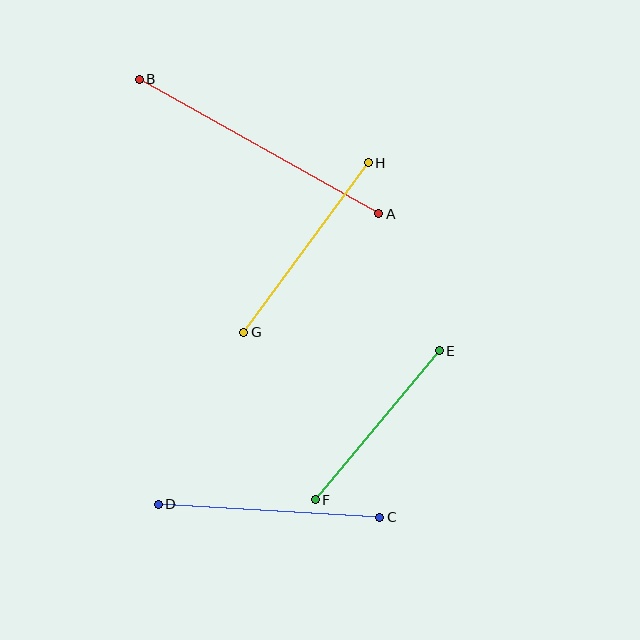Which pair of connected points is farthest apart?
Points A and B are farthest apart.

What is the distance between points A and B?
The distance is approximately 275 pixels.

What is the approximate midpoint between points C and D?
The midpoint is at approximately (269, 511) pixels.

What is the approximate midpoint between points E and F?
The midpoint is at approximately (377, 425) pixels.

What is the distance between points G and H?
The distance is approximately 210 pixels.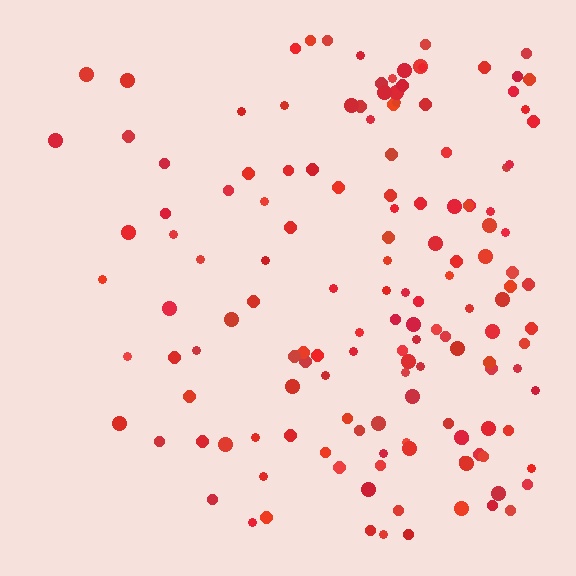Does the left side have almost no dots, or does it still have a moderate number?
Still a moderate number, just noticeably fewer than the right.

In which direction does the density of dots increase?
From left to right, with the right side densest.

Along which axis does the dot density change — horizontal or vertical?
Horizontal.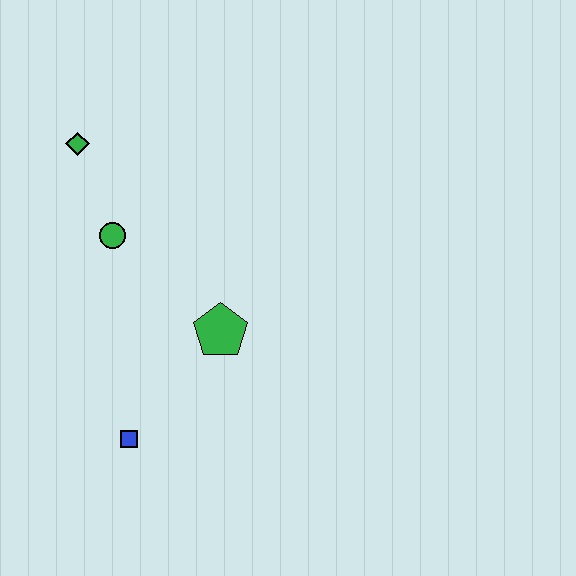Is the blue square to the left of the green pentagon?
Yes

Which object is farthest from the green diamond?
The blue square is farthest from the green diamond.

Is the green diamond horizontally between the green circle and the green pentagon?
No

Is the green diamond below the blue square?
No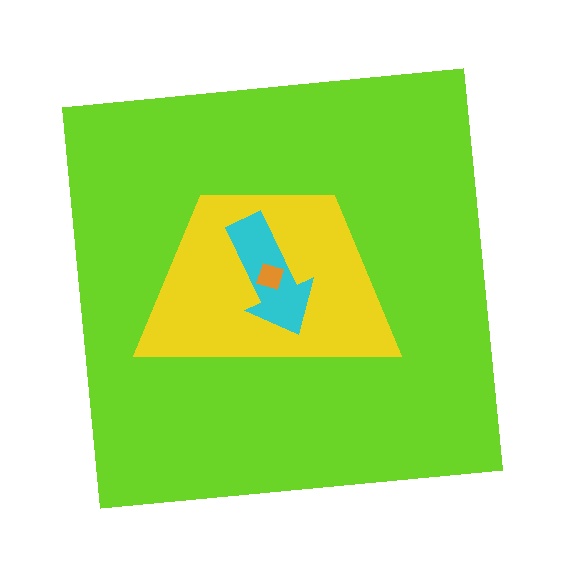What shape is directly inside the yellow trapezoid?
The cyan arrow.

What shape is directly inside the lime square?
The yellow trapezoid.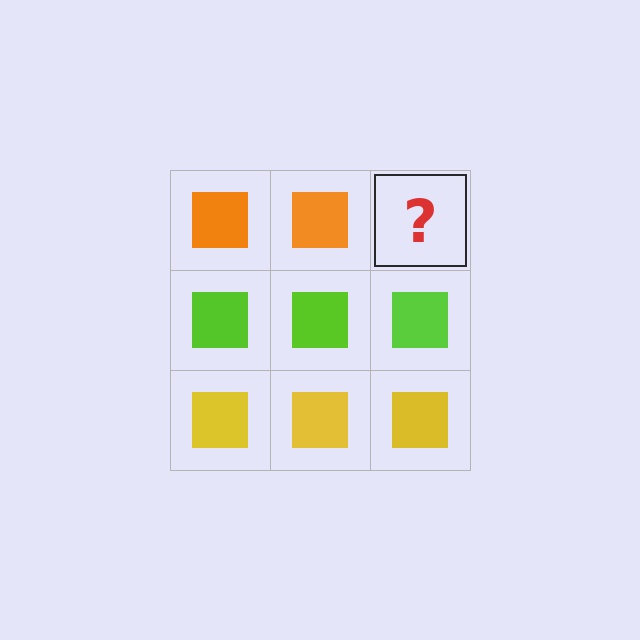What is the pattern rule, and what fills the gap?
The rule is that each row has a consistent color. The gap should be filled with an orange square.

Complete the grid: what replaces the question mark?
The question mark should be replaced with an orange square.